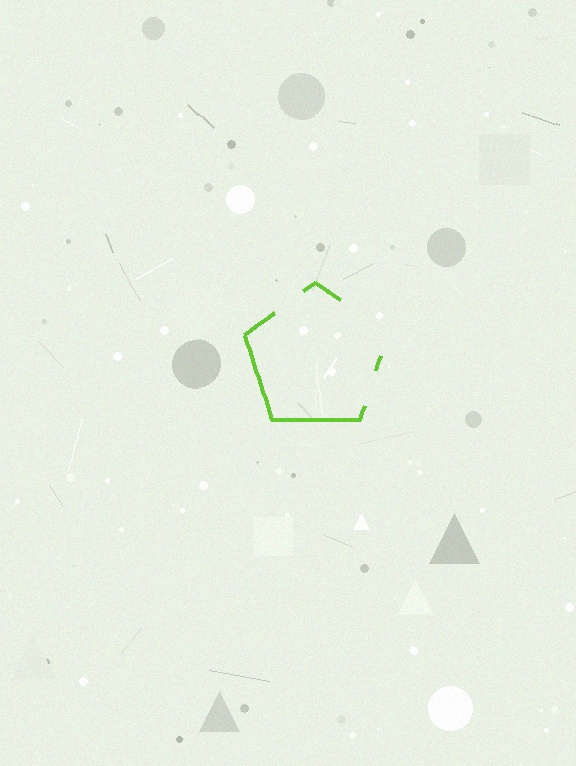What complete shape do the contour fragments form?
The contour fragments form a pentagon.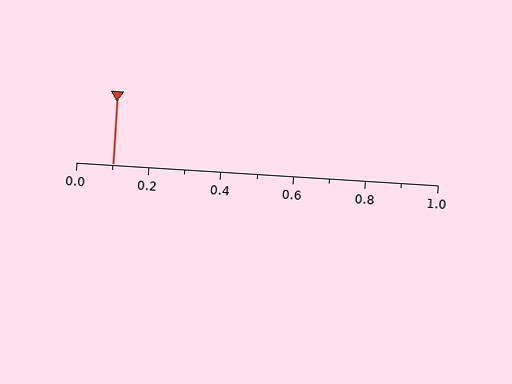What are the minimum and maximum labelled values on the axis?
The axis runs from 0.0 to 1.0.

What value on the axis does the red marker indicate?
The marker indicates approximately 0.1.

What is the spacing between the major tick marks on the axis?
The major ticks are spaced 0.2 apart.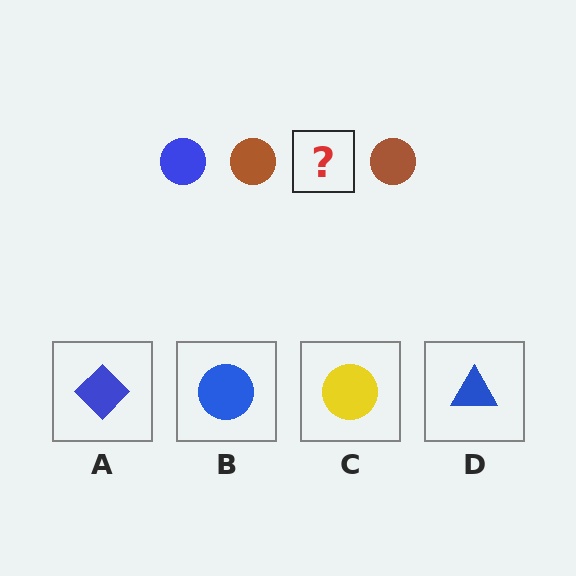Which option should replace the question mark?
Option B.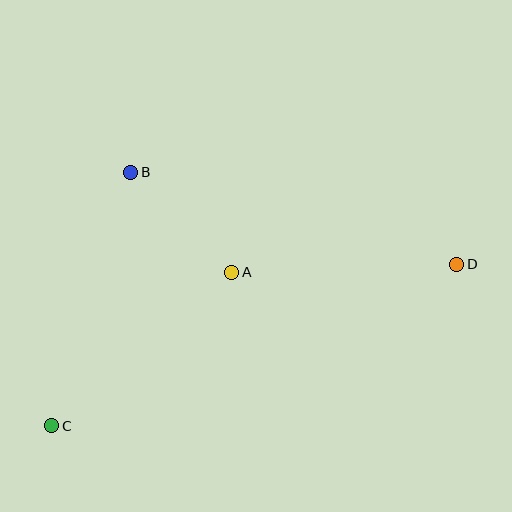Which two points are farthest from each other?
Points C and D are farthest from each other.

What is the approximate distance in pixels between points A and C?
The distance between A and C is approximately 236 pixels.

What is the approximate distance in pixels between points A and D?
The distance between A and D is approximately 225 pixels.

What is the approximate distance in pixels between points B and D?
The distance between B and D is approximately 338 pixels.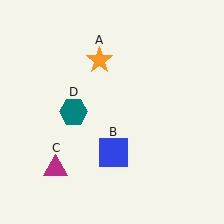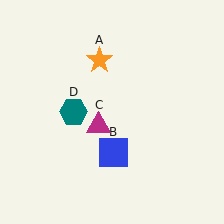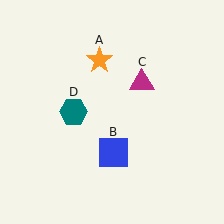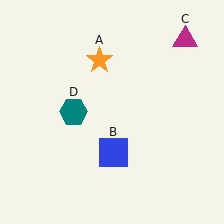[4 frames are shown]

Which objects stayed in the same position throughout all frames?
Orange star (object A) and blue square (object B) and teal hexagon (object D) remained stationary.